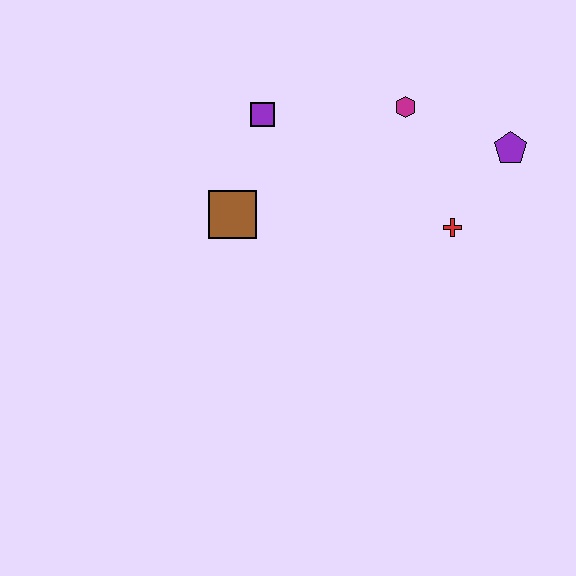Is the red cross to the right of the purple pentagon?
No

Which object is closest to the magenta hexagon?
The purple pentagon is closest to the magenta hexagon.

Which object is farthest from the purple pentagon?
The brown square is farthest from the purple pentagon.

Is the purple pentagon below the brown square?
No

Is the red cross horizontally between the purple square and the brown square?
No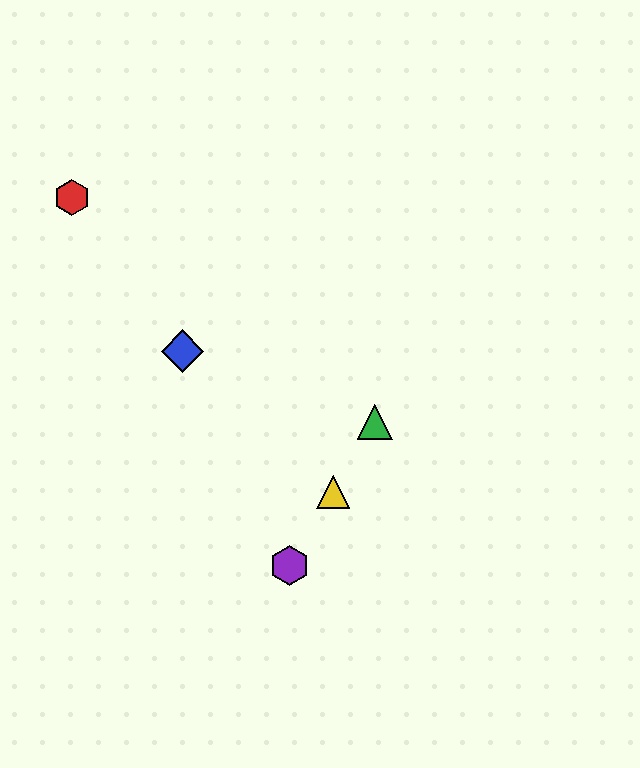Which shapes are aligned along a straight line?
The green triangle, the yellow triangle, the purple hexagon are aligned along a straight line.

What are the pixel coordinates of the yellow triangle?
The yellow triangle is at (333, 492).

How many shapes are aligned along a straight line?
3 shapes (the green triangle, the yellow triangle, the purple hexagon) are aligned along a straight line.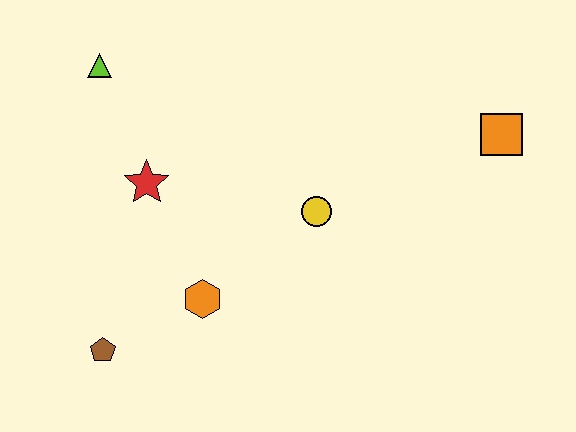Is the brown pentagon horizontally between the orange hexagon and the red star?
No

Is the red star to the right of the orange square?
No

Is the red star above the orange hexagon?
Yes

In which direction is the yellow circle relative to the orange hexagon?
The yellow circle is to the right of the orange hexagon.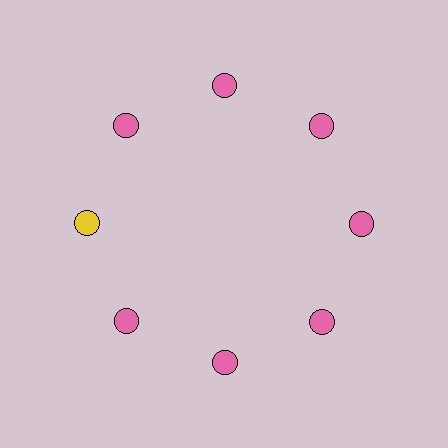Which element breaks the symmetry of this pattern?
The yellow circle at roughly the 9 o'clock position breaks the symmetry. All other shapes are pink circles.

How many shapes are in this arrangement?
There are 8 shapes arranged in a ring pattern.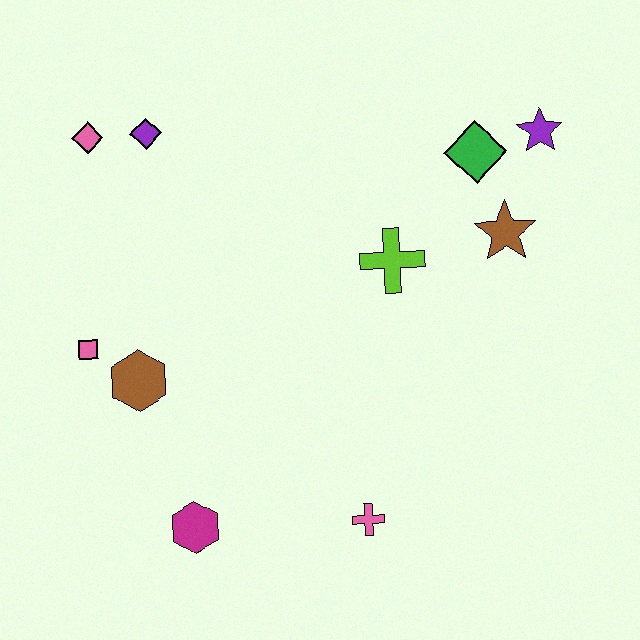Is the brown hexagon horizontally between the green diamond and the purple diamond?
No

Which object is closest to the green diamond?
The purple star is closest to the green diamond.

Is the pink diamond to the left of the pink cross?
Yes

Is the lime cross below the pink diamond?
Yes